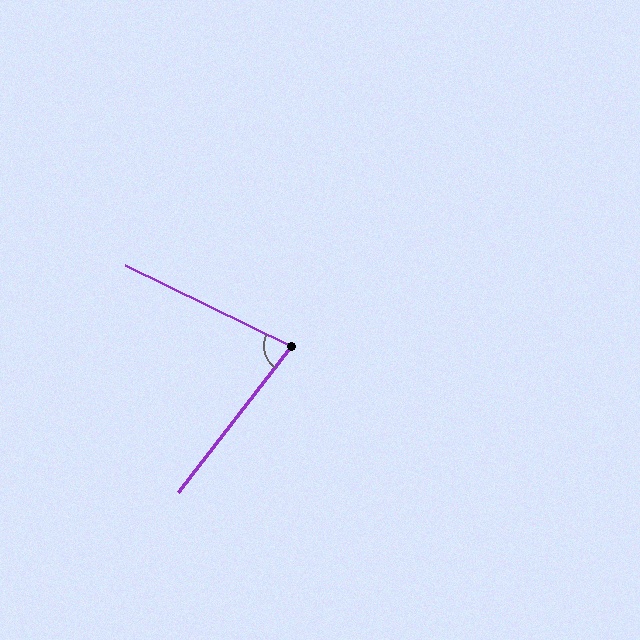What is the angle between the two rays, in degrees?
Approximately 78 degrees.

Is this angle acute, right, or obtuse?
It is acute.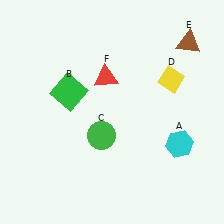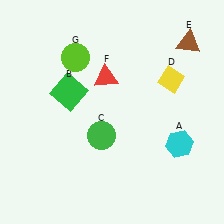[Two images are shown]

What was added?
A lime circle (G) was added in Image 2.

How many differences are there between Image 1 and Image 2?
There is 1 difference between the two images.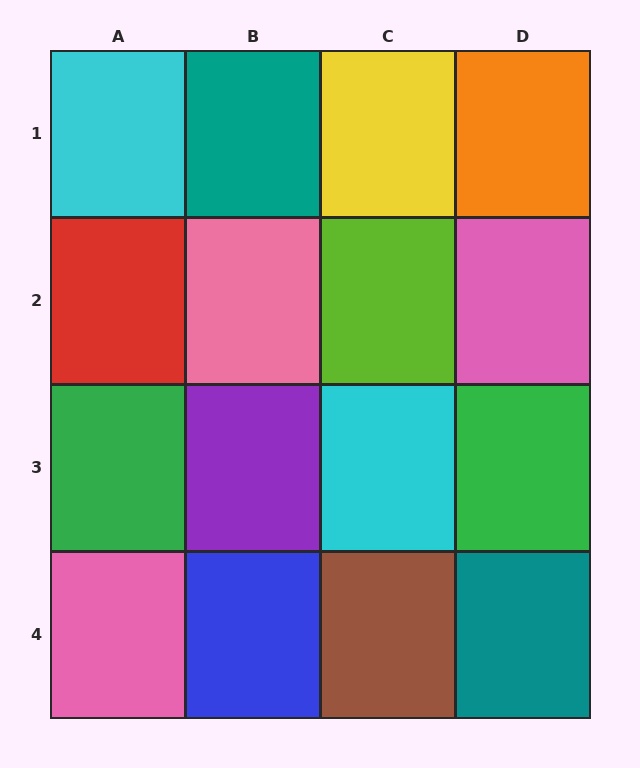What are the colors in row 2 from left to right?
Red, pink, lime, pink.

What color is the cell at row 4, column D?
Teal.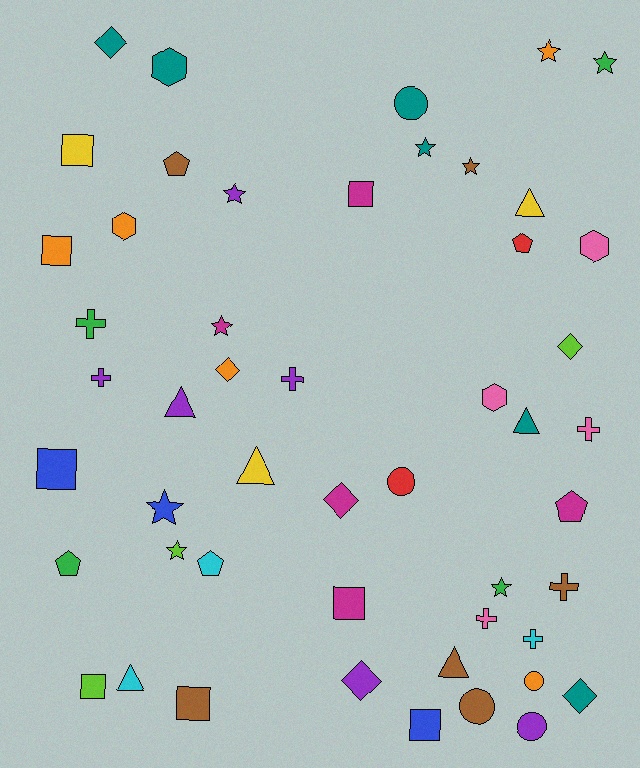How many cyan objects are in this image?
There are 3 cyan objects.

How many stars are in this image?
There are 9 stars.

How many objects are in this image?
There are 50 objects.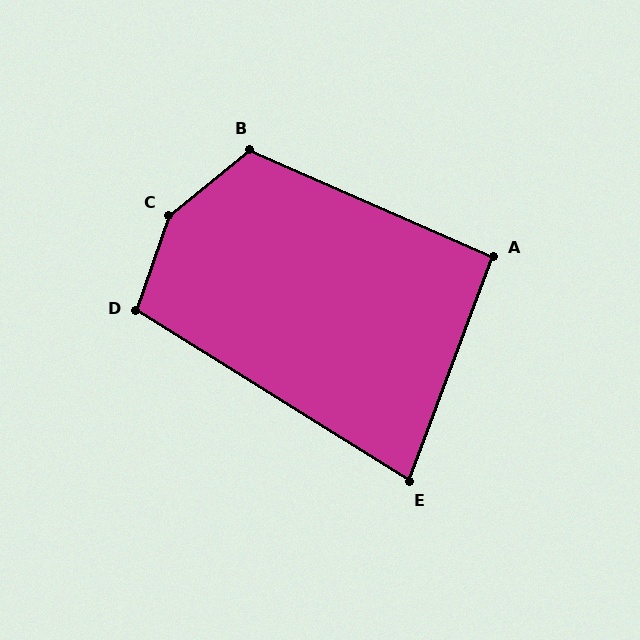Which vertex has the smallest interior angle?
E, at approximately 78 degrees.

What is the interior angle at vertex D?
Approximately 103 degrees (obtuse).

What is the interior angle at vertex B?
Approximately 117 degrees (obtuse).